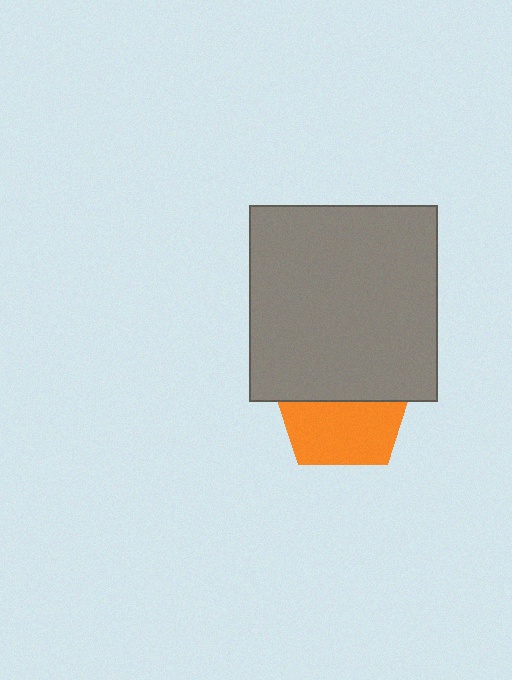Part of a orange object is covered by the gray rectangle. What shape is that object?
It is a pentagon.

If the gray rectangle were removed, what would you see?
You would see the complete orange pentagon.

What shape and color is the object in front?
The object in front is a gray rectangle.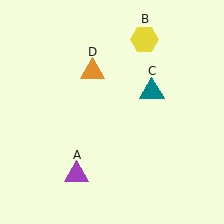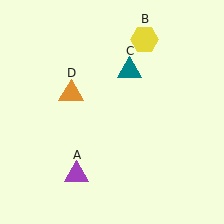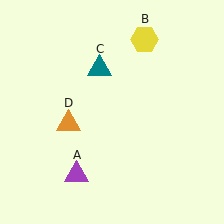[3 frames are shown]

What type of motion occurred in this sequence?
The teal triangle (object C), orange triangle (object D) rotated counterclockwise around the center of the scene.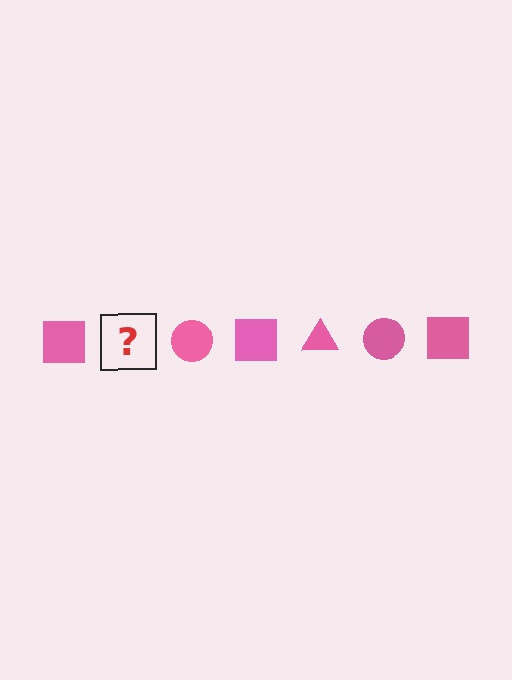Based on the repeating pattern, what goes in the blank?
The blank should be a pink triangle.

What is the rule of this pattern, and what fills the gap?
The rule is that the pattern cycles through square, triangle, circle shapes in pink. The gap should be filled with a pink triangle.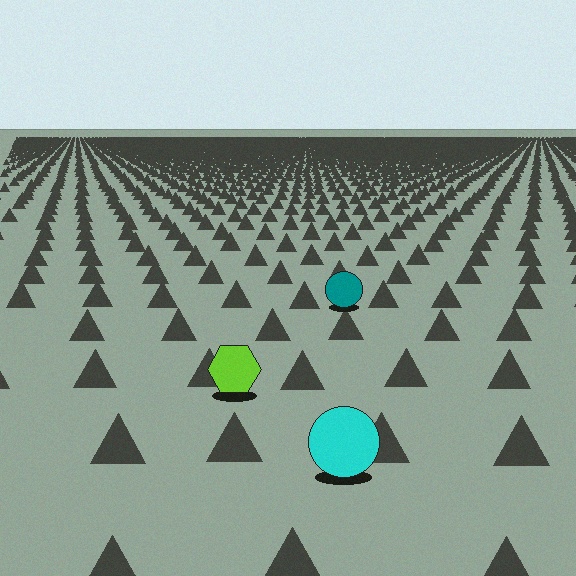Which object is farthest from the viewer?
The teal circle is farthest from the viewer. It appears smaller and the ground texture around it is denser.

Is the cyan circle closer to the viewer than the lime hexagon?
Yes. The cyan circle is closer — you can tell from the texture gradient: the ground texture is coarser near it.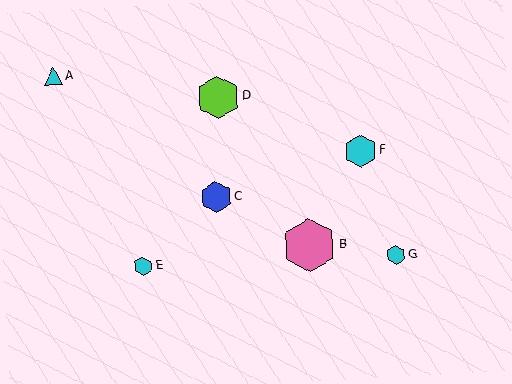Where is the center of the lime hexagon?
The center of the lime hexagon is at (218, 97).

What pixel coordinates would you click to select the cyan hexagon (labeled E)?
Click at (143, 266) to select the cyan hexagon E.